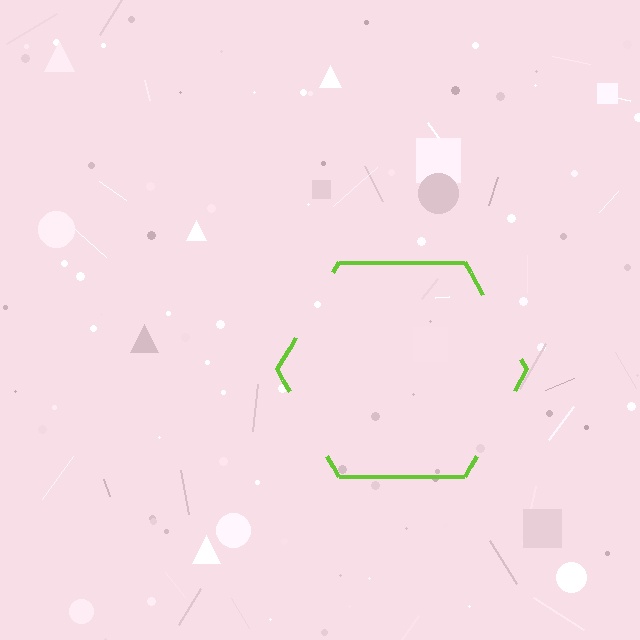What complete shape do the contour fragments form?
The contour fragments form a hexagon.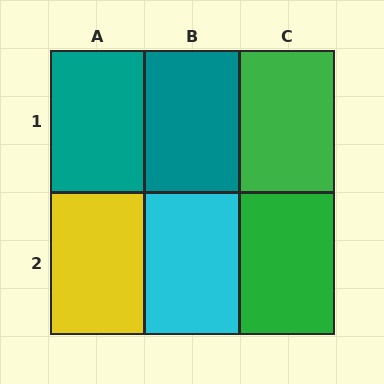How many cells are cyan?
1 cell is cyan.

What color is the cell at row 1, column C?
Green.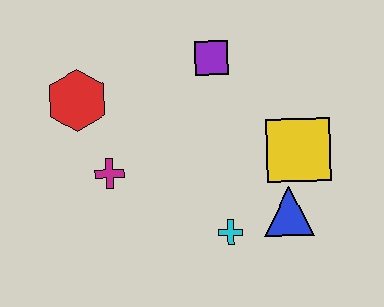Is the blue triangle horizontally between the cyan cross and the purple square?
No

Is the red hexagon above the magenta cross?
Yes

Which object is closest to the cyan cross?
The blue triangle is closest to the cyan cross.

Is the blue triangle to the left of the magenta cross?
No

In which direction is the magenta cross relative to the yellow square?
The magenta cross is to the left of the yellow square.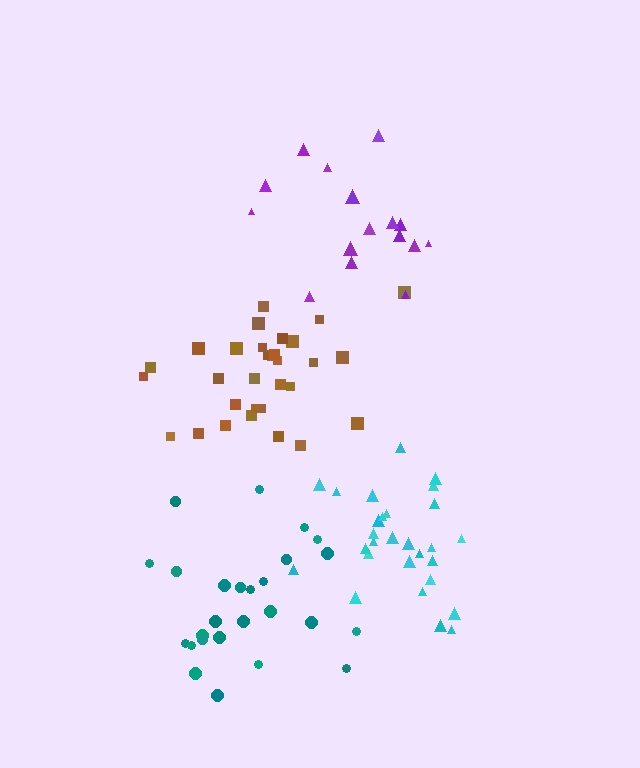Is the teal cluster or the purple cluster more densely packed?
Teal.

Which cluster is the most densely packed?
Cyan.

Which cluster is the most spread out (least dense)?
Purple.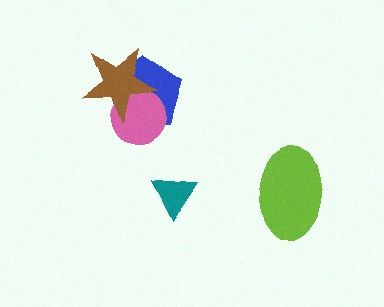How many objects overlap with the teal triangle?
0 objects overlap with the teal triangle.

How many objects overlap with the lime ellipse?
0 objects overlap with the lime ellipse.